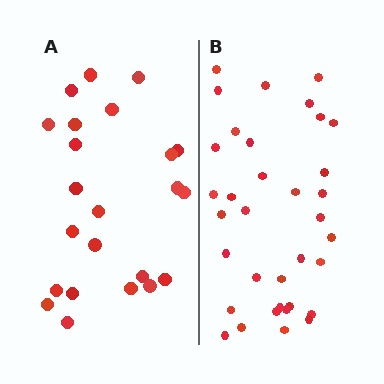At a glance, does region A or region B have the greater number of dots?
Region B (the right region) has more dots.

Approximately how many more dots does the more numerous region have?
Region B has roughly 12 or so more dots than region A.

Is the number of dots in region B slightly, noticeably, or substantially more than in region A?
Region B has substantially more. The ratio is roughly 1.5 to 1.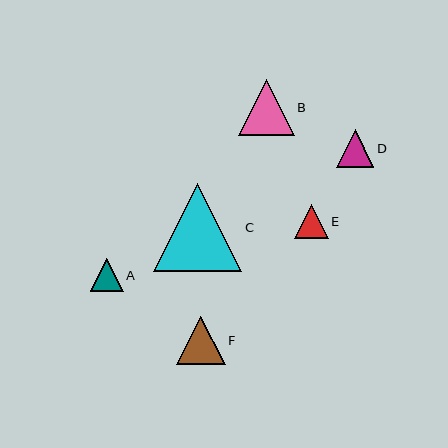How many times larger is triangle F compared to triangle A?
Triangle F is approximately 1.5 times the size of triangle A.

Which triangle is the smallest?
Triangle A is the smallest with a size of approximately 33 pixels.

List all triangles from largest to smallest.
From largest to smallest: C, B, F, D, E, A.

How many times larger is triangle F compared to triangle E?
Triangle F is approximately 1.4 times the size of triangle E.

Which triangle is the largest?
Triangle C is the largest with a size of approximately 89 pixels.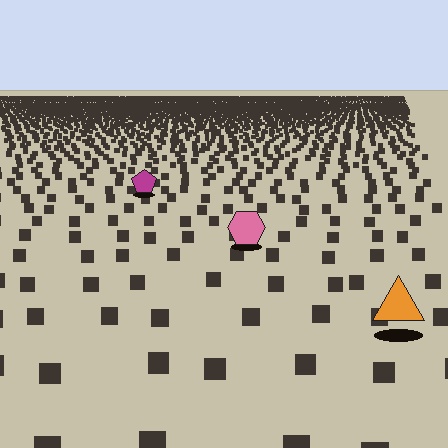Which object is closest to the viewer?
The orange triangle is closest. The texture marks near it are larger and more spread out.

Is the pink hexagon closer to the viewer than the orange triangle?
No. The orange triangle is closer — you can tell from the texture gradient: the ground texture is coarser near it.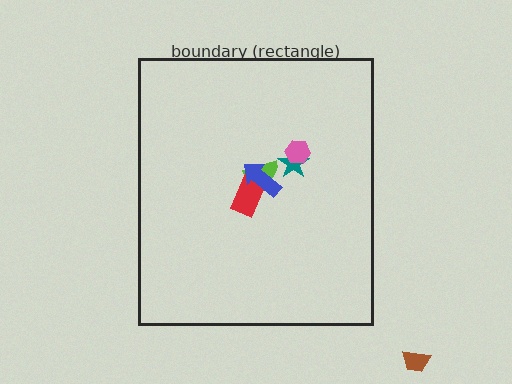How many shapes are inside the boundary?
5 inside, 1 outside.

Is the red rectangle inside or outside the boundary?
Inside.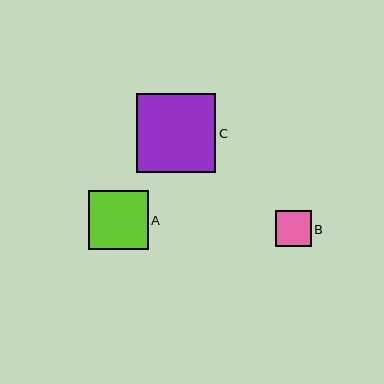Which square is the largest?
Square C is the largest with a size of approximately 79 pixels.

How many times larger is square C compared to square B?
Square C is approximately 2.2 times the size of square B.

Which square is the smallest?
Square B is the smallest with a size of approximately 36 pixels.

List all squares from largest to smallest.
From largest to smallest: C, A, B.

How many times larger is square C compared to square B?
Square C is approximately 2.2 times the size of square B.